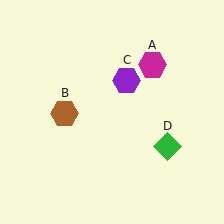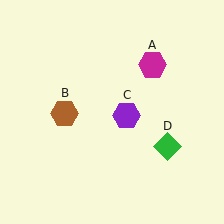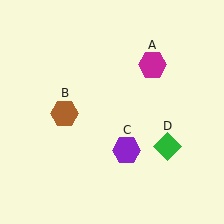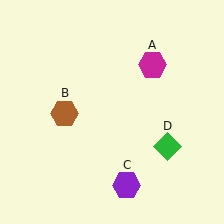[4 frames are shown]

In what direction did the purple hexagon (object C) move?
The purple hexagon (object C) moved down.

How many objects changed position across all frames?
1 object changed position: purple hexagon (object C).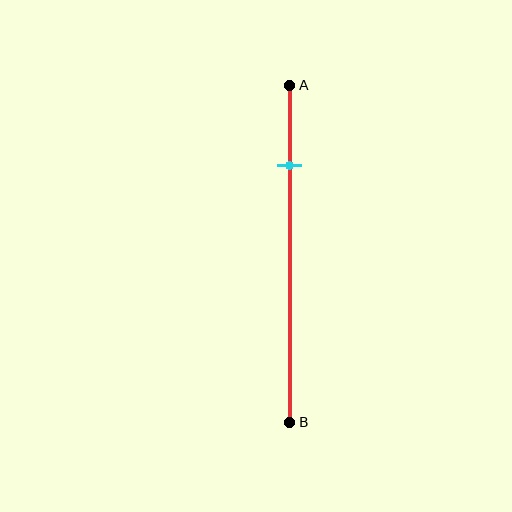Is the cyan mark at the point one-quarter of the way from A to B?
Yes, the mark is approximately at the one-quarter point.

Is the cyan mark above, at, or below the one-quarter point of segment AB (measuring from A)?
The cyan mark is approximately at the one-quarter point of segment AB.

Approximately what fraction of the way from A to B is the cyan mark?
The cyan mark is approximately 25% of the way from A to B.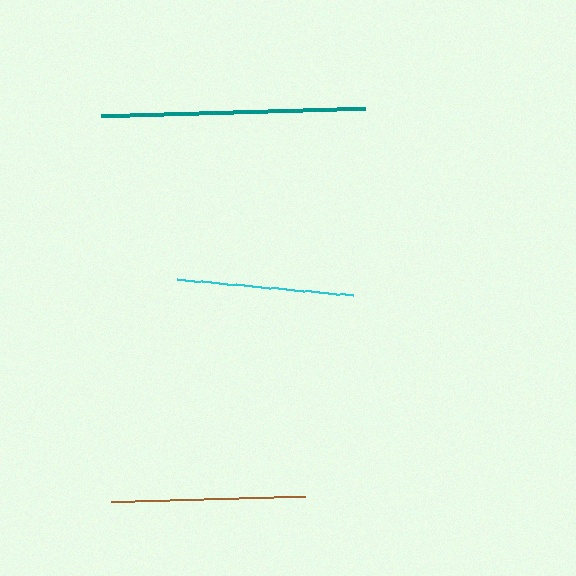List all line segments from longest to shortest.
From longest to shortest: teal, brown, cyan.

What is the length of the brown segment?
The brown segment is approximately 194 pixels long.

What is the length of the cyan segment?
The cyan segment is approximately 177 pixels long.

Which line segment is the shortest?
The cyan line is the shortest at approximately 177 pixels.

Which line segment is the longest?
The teal line is the longest at approximately 264 pixels.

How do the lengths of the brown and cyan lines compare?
The brown and cyan lines are approximately the same length.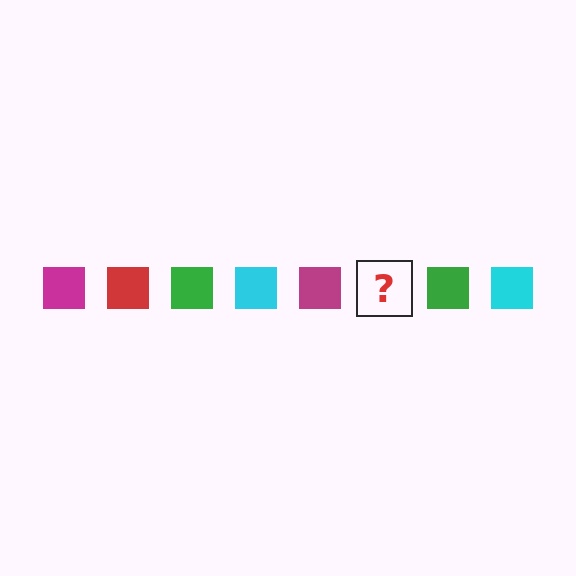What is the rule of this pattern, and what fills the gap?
The rule is that the pattern cycles through magenta, red, green, cyan squares. The gap should be filled with a red square.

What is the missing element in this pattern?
The missing element is a red square.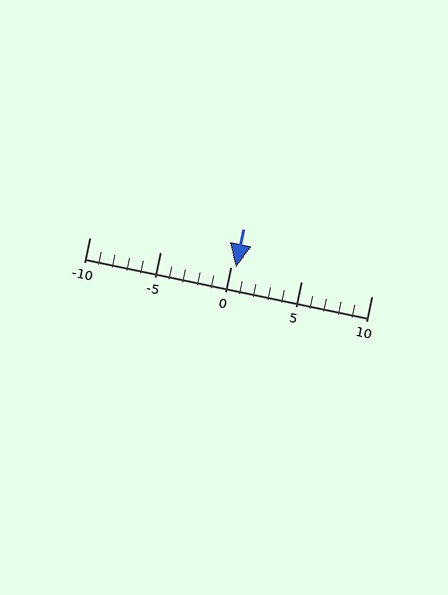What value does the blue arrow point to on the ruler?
The blue arrow points to approximately 0.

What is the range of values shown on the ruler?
The ruler shows values from -10 to 10.